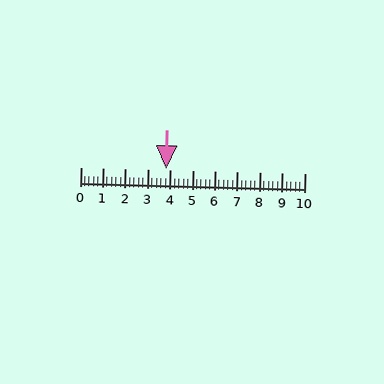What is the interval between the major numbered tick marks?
The major tick marks are spaced 1 units apart.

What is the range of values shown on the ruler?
The ruler shows values from 0 to 10.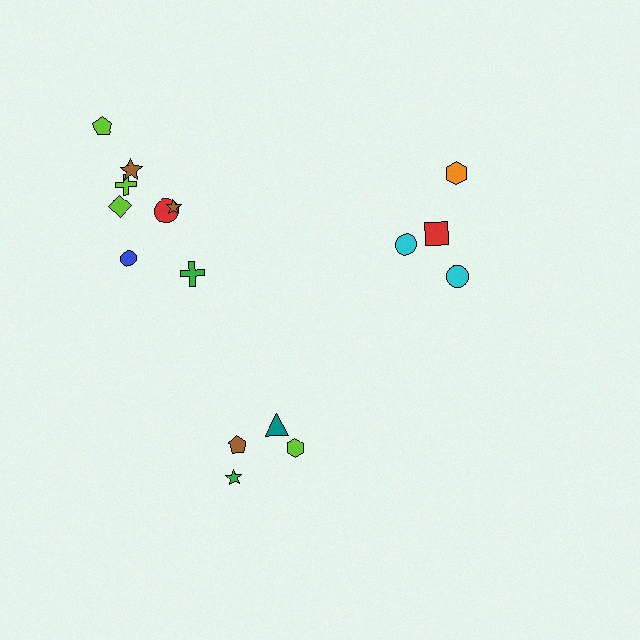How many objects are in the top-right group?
There are 4 objects.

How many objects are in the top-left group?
There are 8 objects.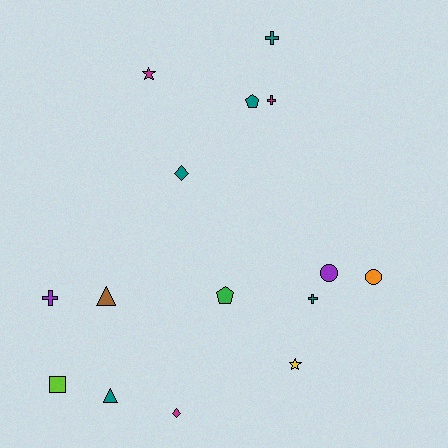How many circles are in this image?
There are 2 circles.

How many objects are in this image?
There are 15 objects.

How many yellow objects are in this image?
There is 1 yellow object.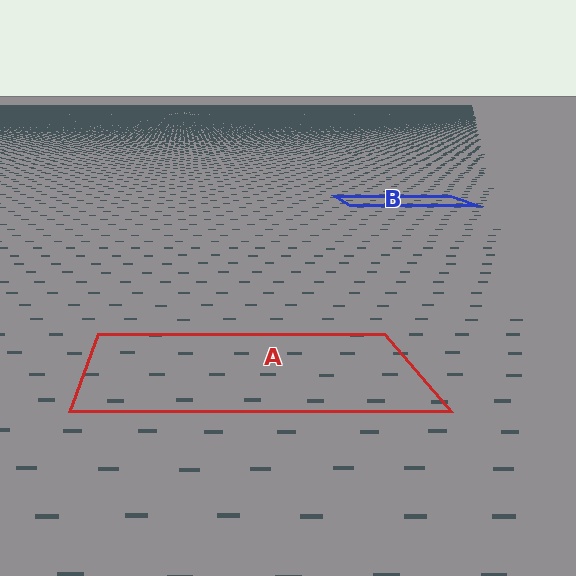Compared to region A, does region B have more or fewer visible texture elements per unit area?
Region B has more texture elements per unit area — they are packed more densely because it is farther away.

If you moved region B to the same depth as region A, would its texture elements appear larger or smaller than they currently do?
They would appear larger. At a closer depth, the same texture elements are projected at a bigger on-screen size.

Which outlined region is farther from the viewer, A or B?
Region B is farther from the viewer — the texture elements inside it appear smaller and more densely packed.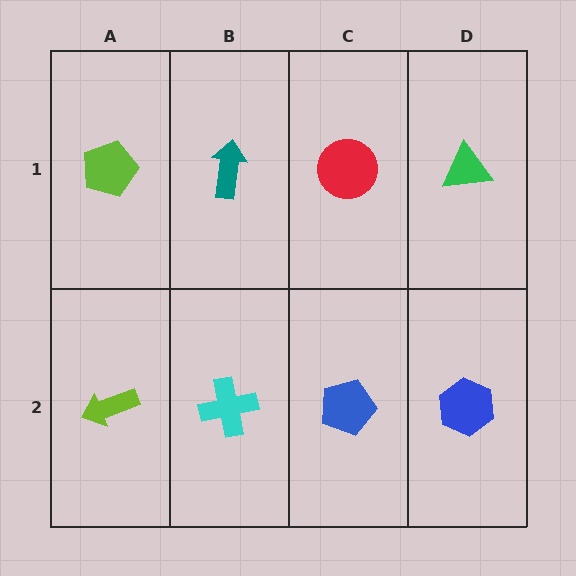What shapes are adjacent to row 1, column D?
A blue hexagon (row 2, column D), a red circle (row 1, column C).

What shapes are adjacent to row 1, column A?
A lime arrow (row 2, column A), a teal arrow (row 1, column B).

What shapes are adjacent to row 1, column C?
A blue pentagon (row 2, column C), a teal arrow (row 1, column B), a green triangle (row 1, column D).